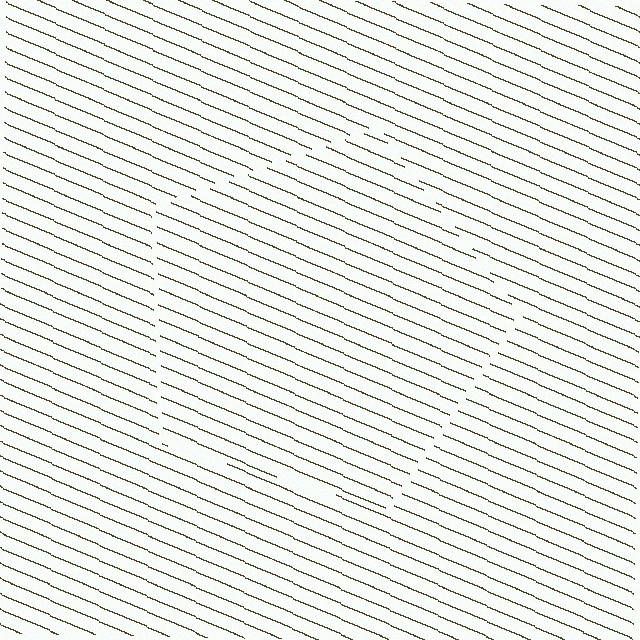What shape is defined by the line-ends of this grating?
An illusory pentagon. The interior of the shape contains the same grating, shifted by half a period — the contour is defined by the phase discontinuity where line-ends from the inner and outer gratings abut.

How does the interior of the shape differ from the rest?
The interior of the shape contains the same grating, shifted by half a period — the contour is defined by the phase discontinuity where line-ends from the inner and outer gratings abut.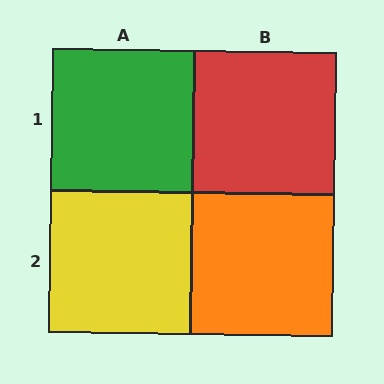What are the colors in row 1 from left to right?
Green, red.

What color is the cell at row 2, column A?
Yellow.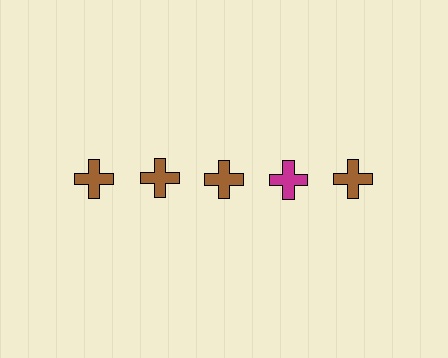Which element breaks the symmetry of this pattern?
The magenta cross in the top row, second from right column breaks the symmetry. All other shapes are brown crosses.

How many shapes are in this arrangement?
There are 5 shapes arranged in a grid pattern.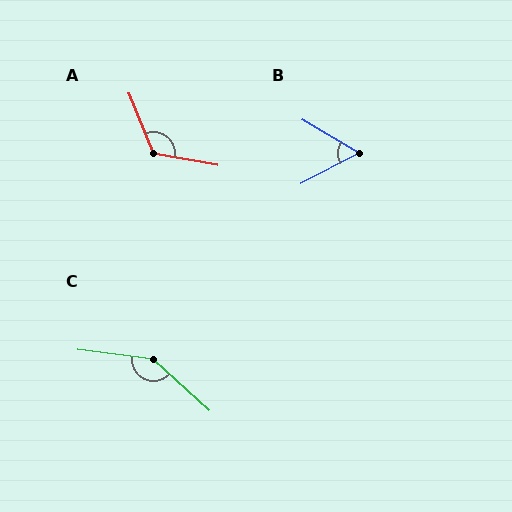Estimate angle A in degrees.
Approximately 122 degrees.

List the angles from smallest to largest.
B (58°), A (122°), C (145°).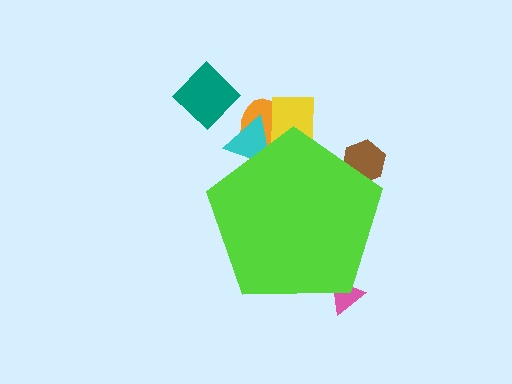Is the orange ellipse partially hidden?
Yes, the orange ellipse is partially hidden behind the lime pentagon.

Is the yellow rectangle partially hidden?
Yes, the yellow rectangle is partially hidden behind the lime pentagon.